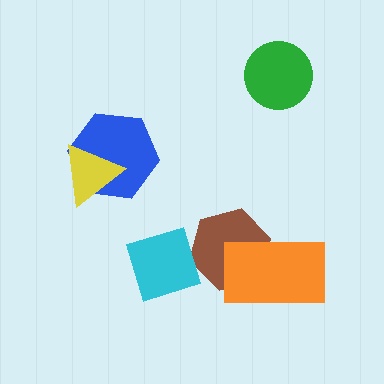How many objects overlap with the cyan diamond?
1 object overlaps with the cyan diamond.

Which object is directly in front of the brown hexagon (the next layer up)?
The cyan diamond is directly in front of the brown hexagon.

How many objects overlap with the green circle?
0 objects overlap with the green circle.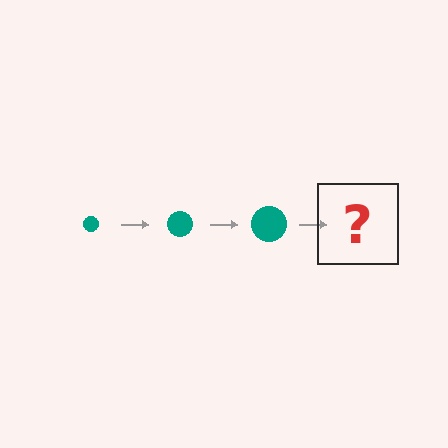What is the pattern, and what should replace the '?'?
The pattern is that the circle gets progressively larger each step. The '?' should be a teal circle, larger than the previous one.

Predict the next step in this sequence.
The next step is a teal circle, larger than the previous one.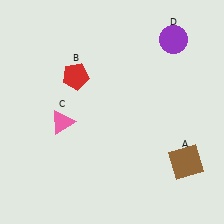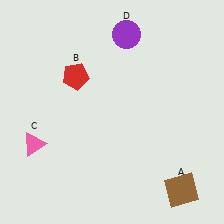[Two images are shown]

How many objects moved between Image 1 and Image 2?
3 objects moved between the two images.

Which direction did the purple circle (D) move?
The purple circle (D) moved left.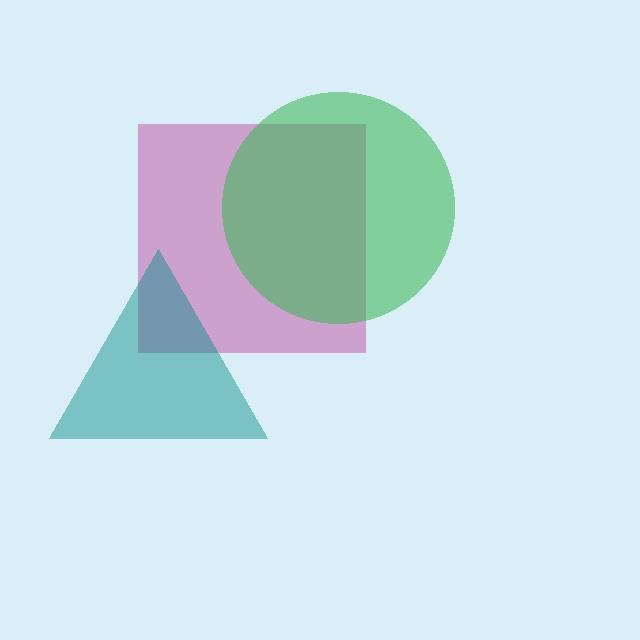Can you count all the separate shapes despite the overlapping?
Yes, there are 3 separate shapes.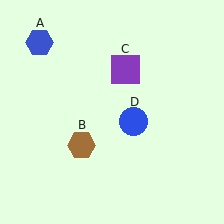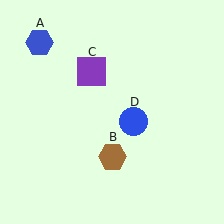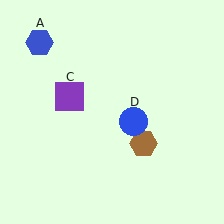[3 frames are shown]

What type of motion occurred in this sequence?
The brown hexagon (object B), purple square (object C) rotated counterclockwise around the center of the scene.